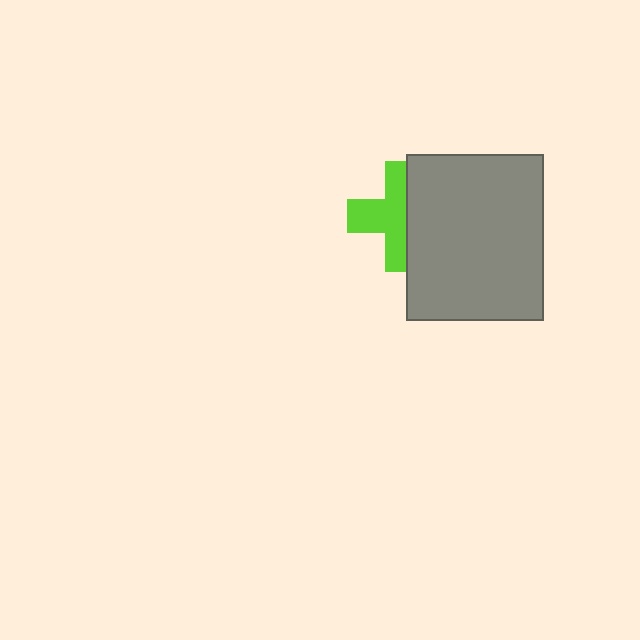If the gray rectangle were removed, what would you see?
You would see the complete lime cross.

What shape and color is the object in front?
The object in front is a gray rectangle.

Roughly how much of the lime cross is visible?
About half of it is visible (roughly 55%).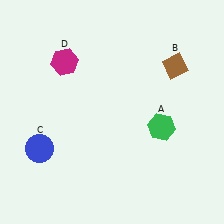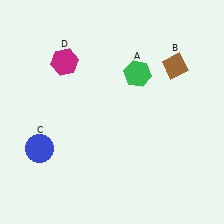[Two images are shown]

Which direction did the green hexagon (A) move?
The green hexagon (A) moved up.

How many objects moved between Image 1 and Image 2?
1 object moved between the two images.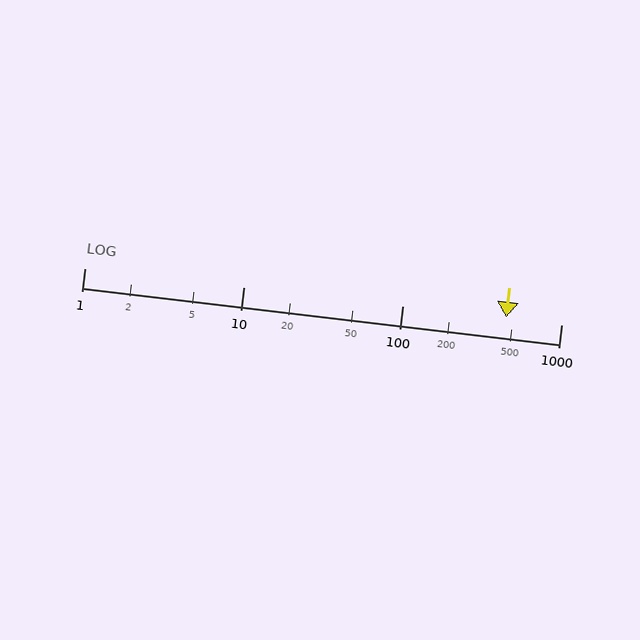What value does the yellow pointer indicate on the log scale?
The pointer indicates approximately 450.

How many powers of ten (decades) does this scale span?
The scale spans 3 decades, from 1 to 1000.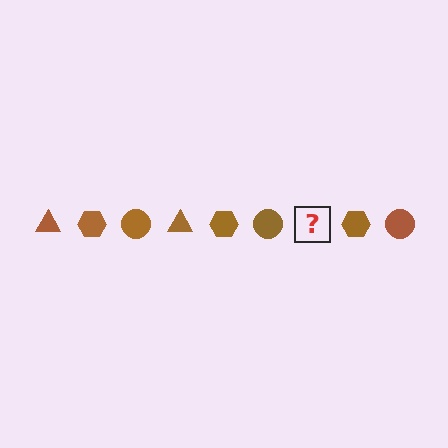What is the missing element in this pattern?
The missing element is a brown triangle.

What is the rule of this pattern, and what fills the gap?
The rule is that the pattern cycles through triangle, hexagon, circle shapes in brown. The gap should be filled with a brown triangle.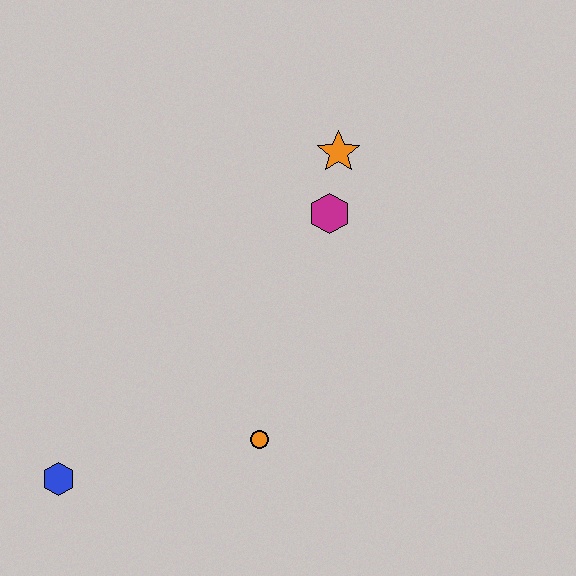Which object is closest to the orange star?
The magenta hexagon is closest to the orange star.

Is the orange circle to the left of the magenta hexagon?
Yes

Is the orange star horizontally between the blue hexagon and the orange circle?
No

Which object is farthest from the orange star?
The blue hexagon is farthest from the orange star.